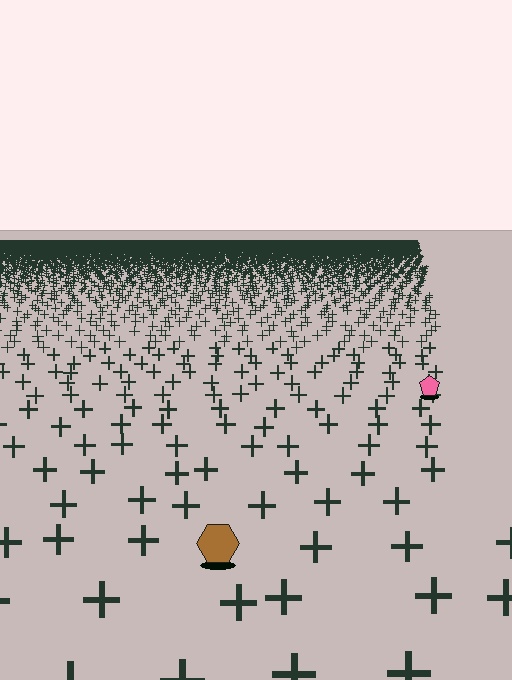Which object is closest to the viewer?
The brown hexagon is closest. The texture marks near it are larger and more spread out.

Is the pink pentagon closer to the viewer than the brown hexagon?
No. The brown hexagon is closer — you can tell from the texture gradient: the ground texture is coarser near it.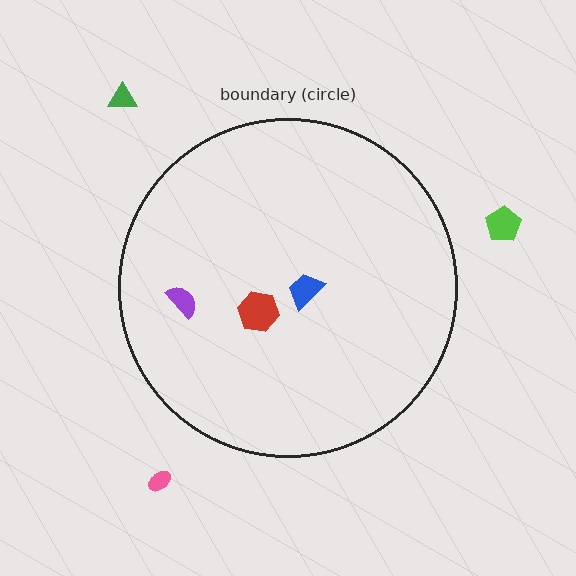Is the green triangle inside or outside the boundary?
Outside.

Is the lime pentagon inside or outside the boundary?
Outside.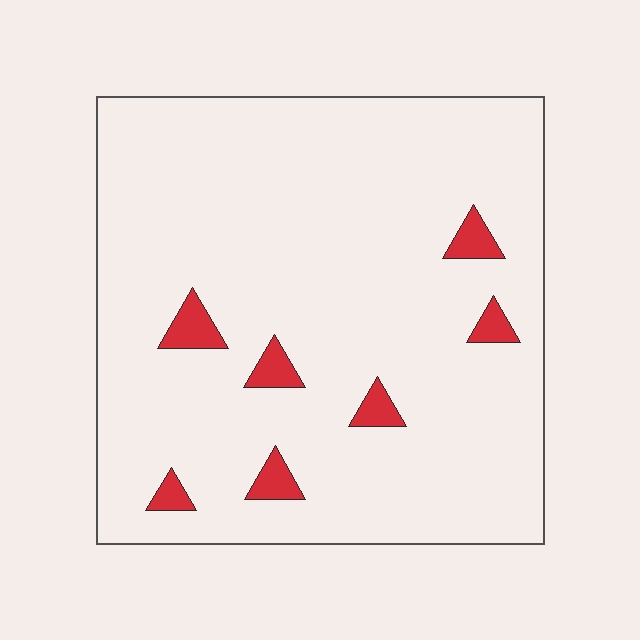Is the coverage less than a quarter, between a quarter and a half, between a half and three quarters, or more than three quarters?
Less than a quarter.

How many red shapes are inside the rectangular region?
7.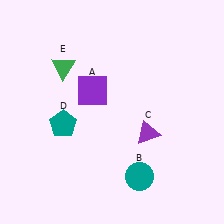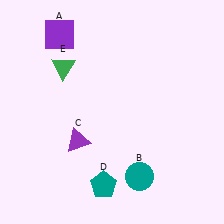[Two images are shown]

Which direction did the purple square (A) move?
The purple square (A) moved up.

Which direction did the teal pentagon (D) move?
The teal pentagon (D) moved down.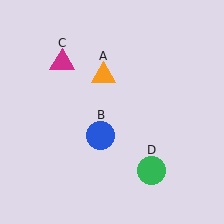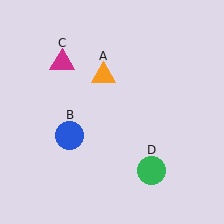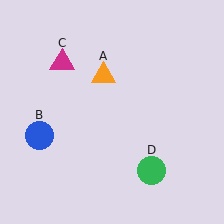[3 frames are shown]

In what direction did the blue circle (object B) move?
The blue circle (object B) moved left.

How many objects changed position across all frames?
1 object changed position: blue circle (object B).